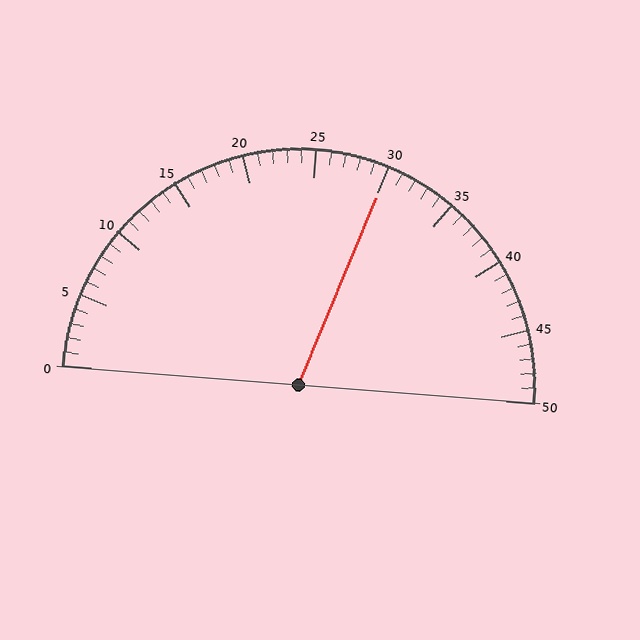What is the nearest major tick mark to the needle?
The nearest major tick mark is 30.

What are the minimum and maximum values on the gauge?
The gauge ranges from 0 to 50.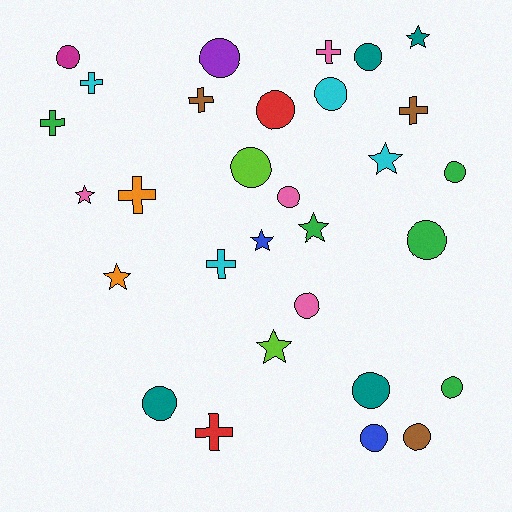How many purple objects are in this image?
There is 1 purple object.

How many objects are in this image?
There are 30 objects.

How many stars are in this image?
There are 7 stars.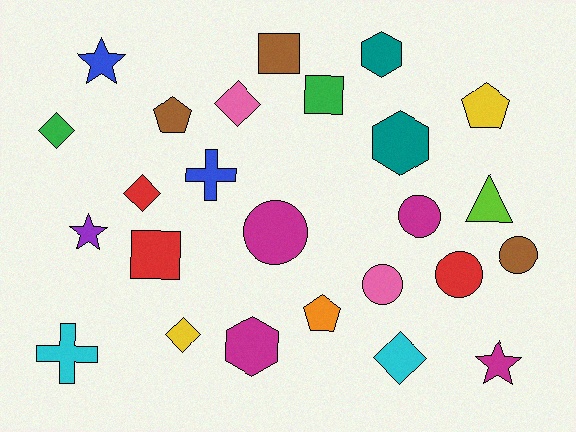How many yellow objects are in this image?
There are 2 yellow objects.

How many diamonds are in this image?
There are 5 diamonds.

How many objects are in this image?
There are 25 objects.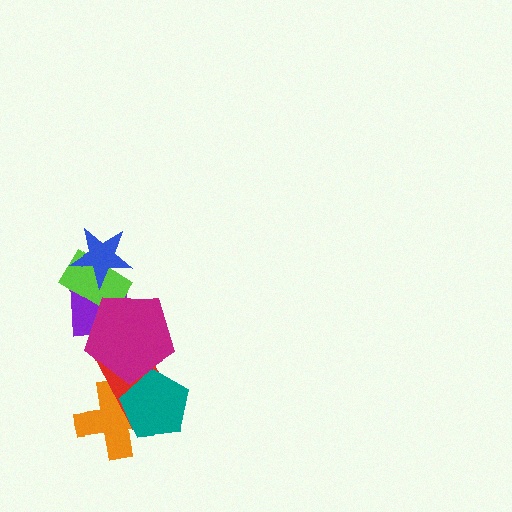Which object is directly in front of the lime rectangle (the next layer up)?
The blue star is directly in front of the lime rectangle.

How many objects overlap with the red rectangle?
3 objects overlap with the red rectangle.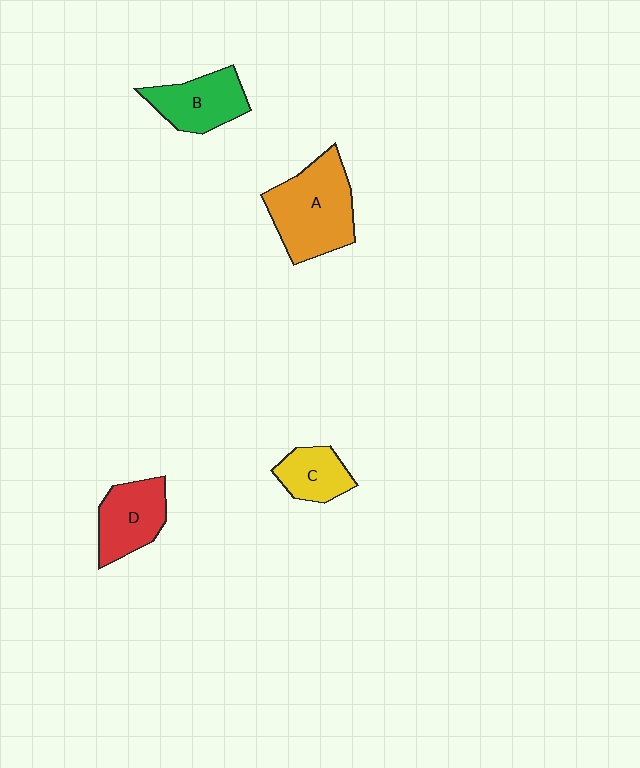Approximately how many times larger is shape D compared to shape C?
Approximately 1.4 times.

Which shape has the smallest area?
Shape C (yellow).